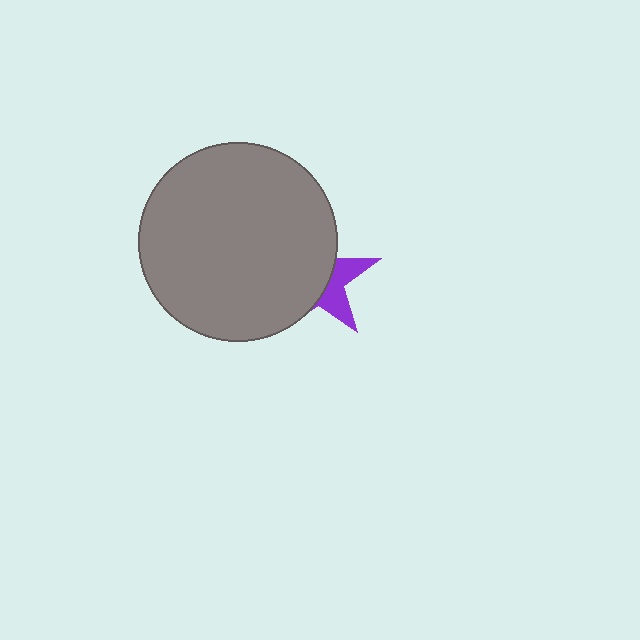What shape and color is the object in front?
The object in front is a gray circle.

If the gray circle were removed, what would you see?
You would see the complete purple star.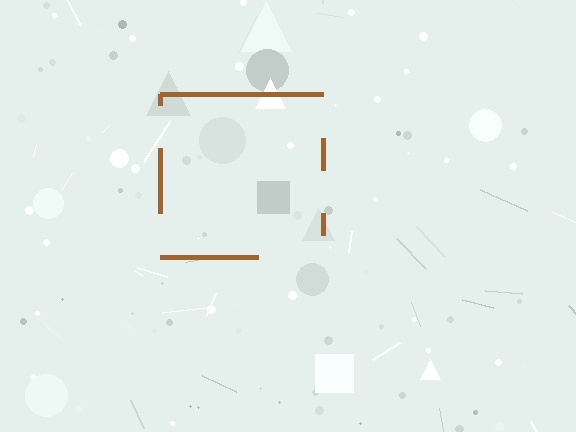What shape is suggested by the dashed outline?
The dashed outline suggests a square.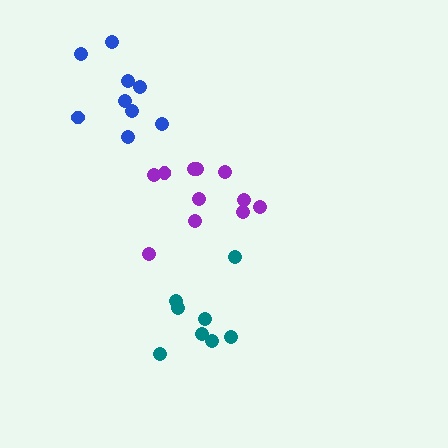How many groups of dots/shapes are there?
There are 3 groups.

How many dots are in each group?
Group 1: 11 dots, Group 2: 9 dots, Group 3: 8 dots (28 total).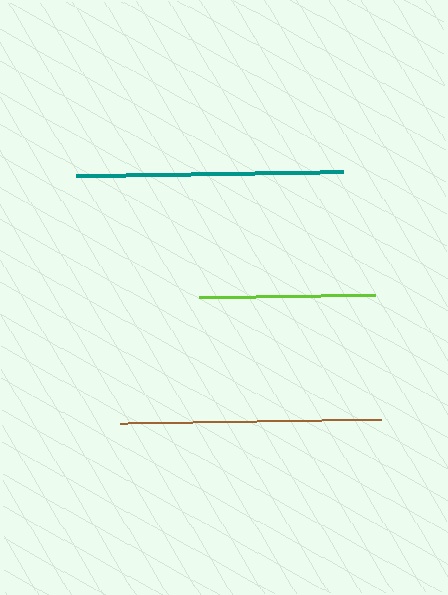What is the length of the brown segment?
The brown segment is approximately 261 pixels long.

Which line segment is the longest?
The teal line is the longest at approximately 267 pixels.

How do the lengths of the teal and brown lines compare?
The teal and brown lines are approximately the same length.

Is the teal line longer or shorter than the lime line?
The teal line is longer than the lime line.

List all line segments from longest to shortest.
From longest to shortest: teal, brown, lime.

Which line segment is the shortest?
The lime line is the shortest at approximately 176 pixels.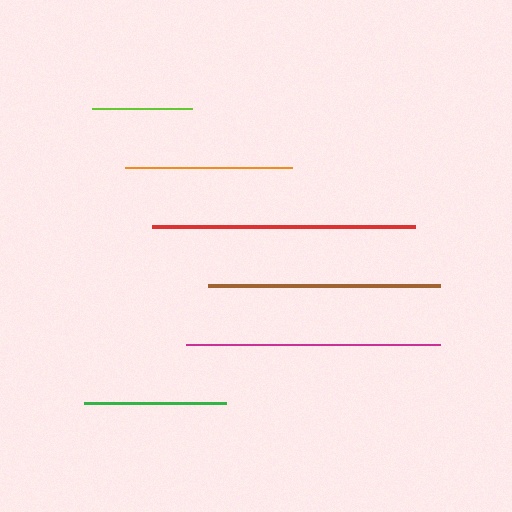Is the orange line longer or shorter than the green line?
The orange line is longer than the green line.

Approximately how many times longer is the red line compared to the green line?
The red line is approximately 1.9 times the length of the green line.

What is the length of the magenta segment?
The magenta segment is approximately 255 pixels long.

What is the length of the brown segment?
The brown segment is approximately 232 pixels long.